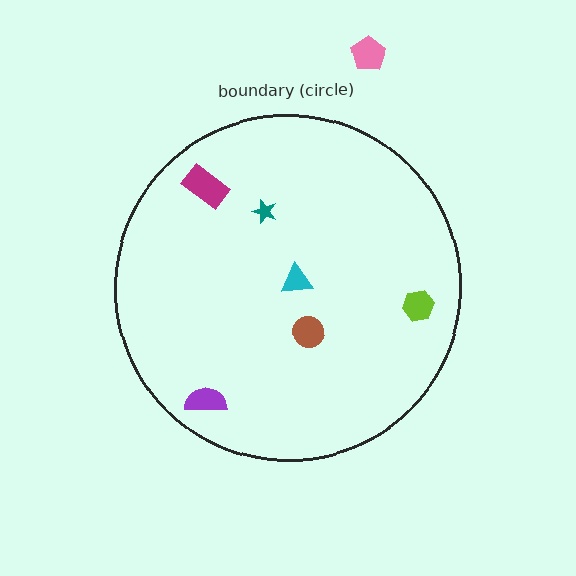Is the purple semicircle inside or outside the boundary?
Inside.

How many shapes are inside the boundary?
6 inside, 1 outside.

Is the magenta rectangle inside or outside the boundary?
Inside.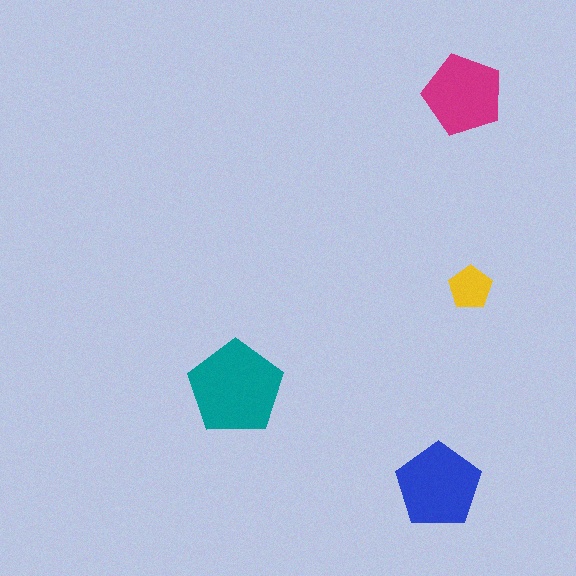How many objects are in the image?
There are 4 objects in the image.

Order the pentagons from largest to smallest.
the teal one, the blue one, the magenta one, the yellow one.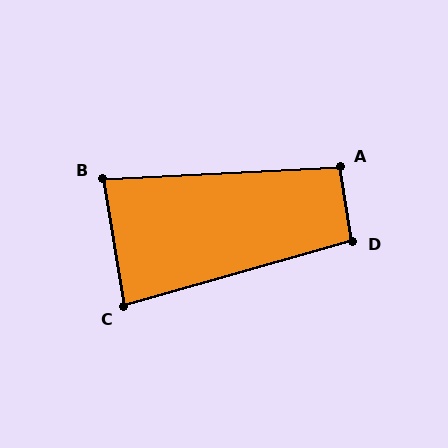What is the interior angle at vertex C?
Approximately 84 degrees (acute).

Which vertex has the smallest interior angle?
B, at approximately 84 degrees.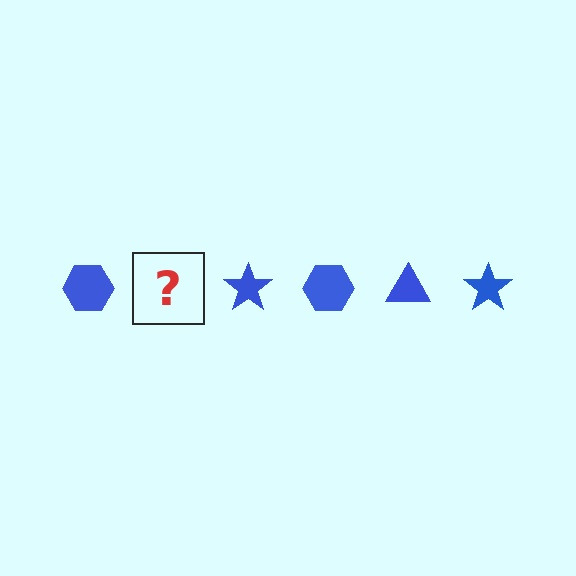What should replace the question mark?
The question mark should be replaced with a blue triangle.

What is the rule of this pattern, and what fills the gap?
The rule is that the pattern cycles through hexagon, triangle, star shapes in blue. The gap should be filled with a blue triangle.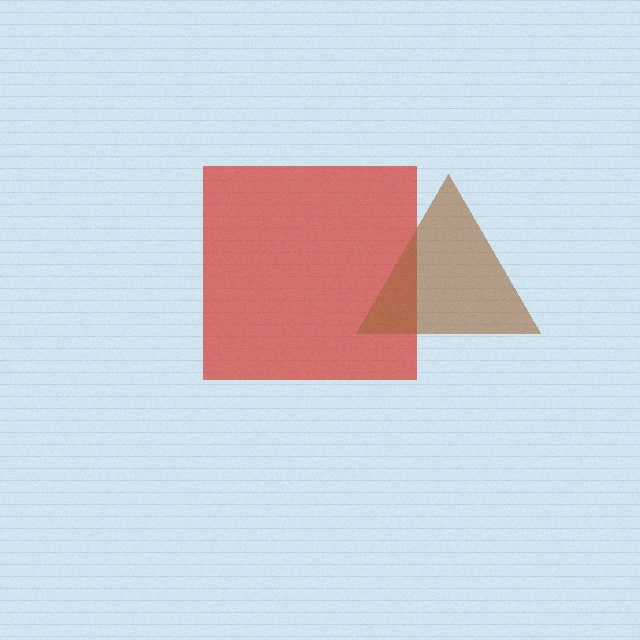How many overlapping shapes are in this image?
There are 2 overlapping shapes in the image.